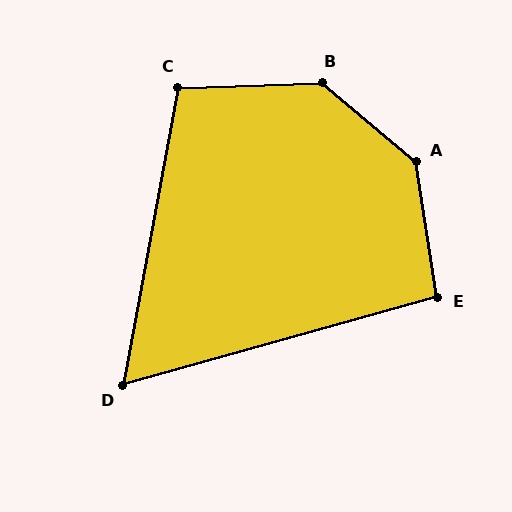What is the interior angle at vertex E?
Approximately 97 degrees (obtuse).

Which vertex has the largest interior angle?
A, at approximately 139 degrees.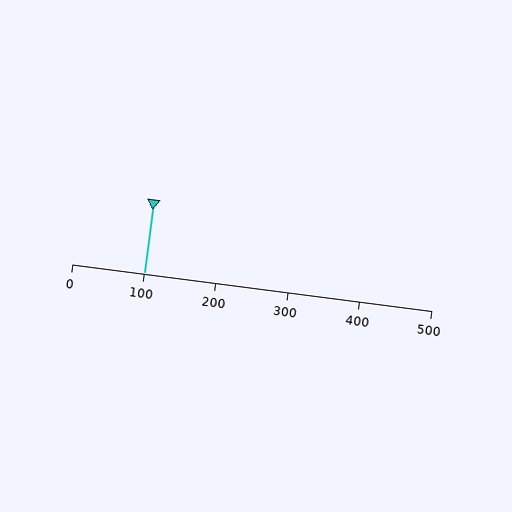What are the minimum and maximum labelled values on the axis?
The axis runs from 0 to 500.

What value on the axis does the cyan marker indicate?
The marker indicates approximately 100.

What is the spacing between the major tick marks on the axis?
The major ticks are spaced 100 apart.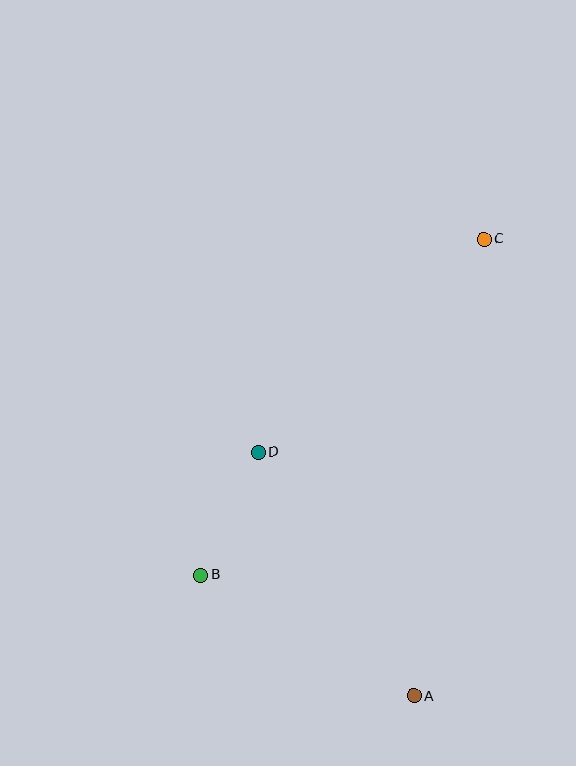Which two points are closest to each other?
Points B and D are closest to each other.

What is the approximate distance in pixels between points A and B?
The distance between A and B is approximately 245 pixels.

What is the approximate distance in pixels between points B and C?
The distance between B and C is approximately 439 pixels.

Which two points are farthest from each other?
Points A and C are farthest from each other.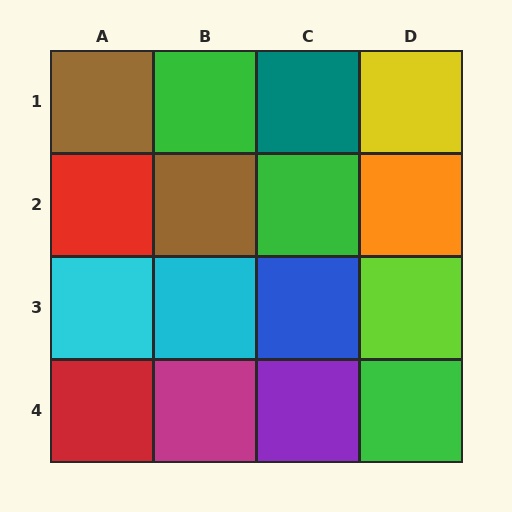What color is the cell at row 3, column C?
Blue.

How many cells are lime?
1 cell is lime.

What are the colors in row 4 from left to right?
Red, magenta, purple, green.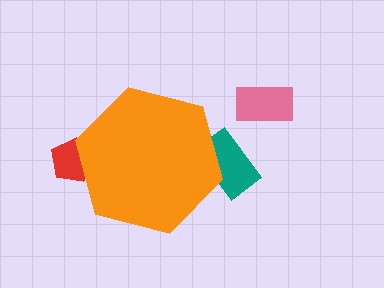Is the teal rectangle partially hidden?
Yes, the teal rectangle is partially hidden behind the orange hexagon.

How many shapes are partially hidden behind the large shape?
2 shapes are partially hidden.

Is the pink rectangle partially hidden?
No, the pink rectangle is fully visible.